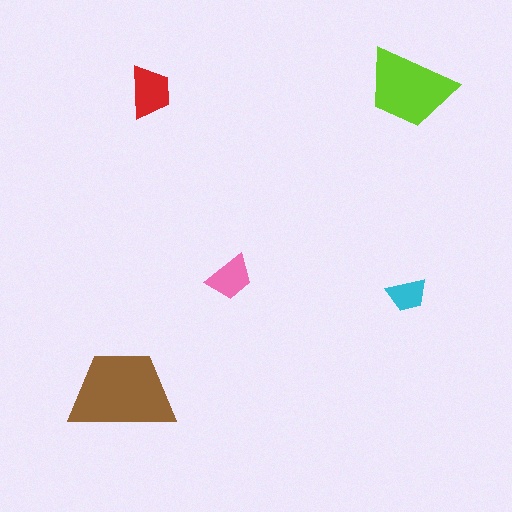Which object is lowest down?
The brown trapezoid is bottommost.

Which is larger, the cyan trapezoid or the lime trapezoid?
The lime one.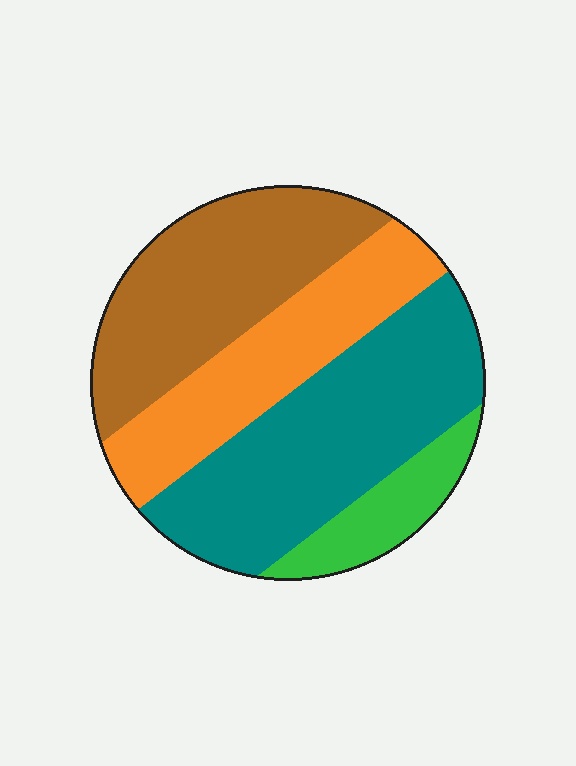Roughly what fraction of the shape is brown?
Brown takes up between a quarter and a half of the shape.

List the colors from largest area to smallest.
From largest to smallest: teal, brown, orange, green.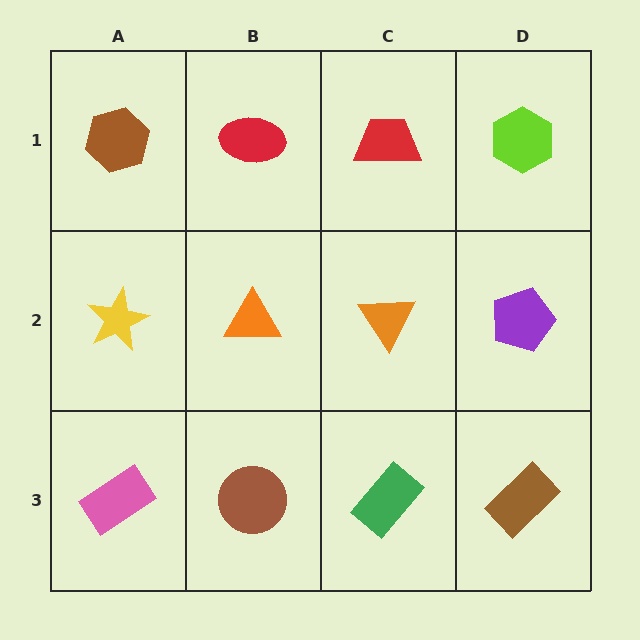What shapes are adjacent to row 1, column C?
An orange triangle (row 2, column C), a red ellipse (row 1, column B), a lime hexagon (row 1, column D).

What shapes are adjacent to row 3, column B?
An orange triangle (row 2, column B), a pink rectangle (row 3, column A), a green rectangle (row 3, column C).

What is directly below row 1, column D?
A purple pentagon.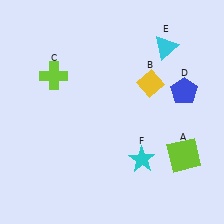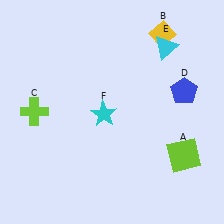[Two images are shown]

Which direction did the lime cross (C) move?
The lime cross (C) moved down.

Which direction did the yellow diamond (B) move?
The yellow diamond (B) moved up.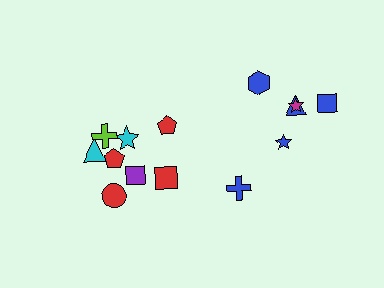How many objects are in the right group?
There are 6 objects.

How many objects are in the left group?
There are 8 objects.